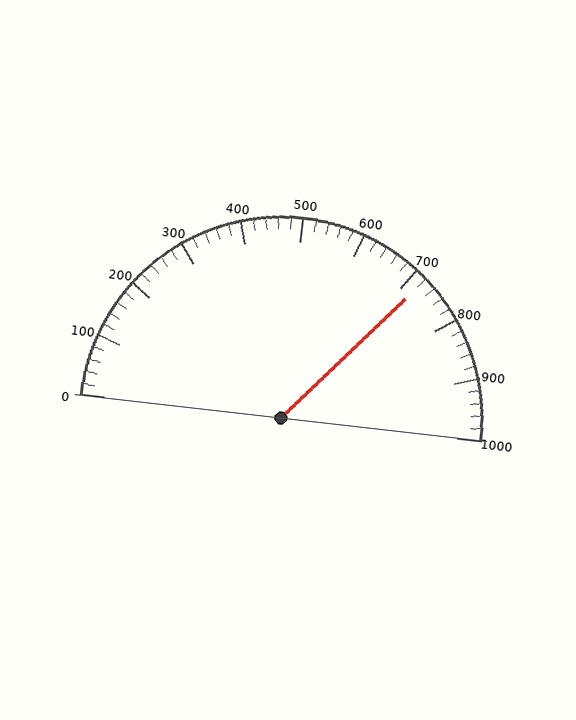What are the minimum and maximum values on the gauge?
The gauge ranges from 0 to 1000.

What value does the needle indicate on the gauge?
The needle indicates approximately 720.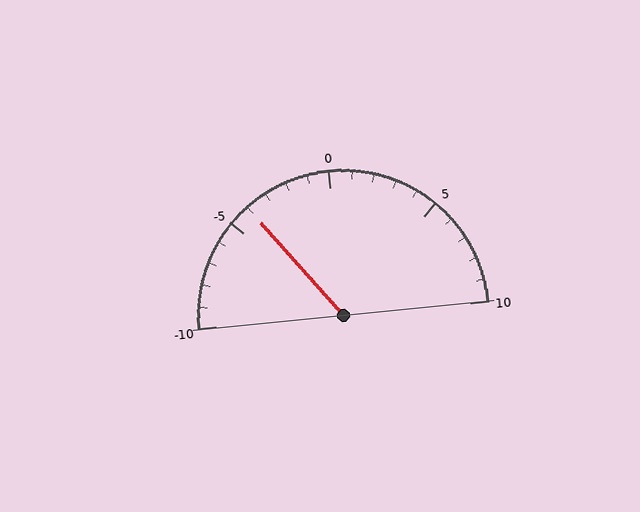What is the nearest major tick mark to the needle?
The nearest major tick mark is -5.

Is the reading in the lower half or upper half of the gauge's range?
The reading is in the lower half of the range (-10 to 10).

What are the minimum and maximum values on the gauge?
The gauge ranges from -10 to 10.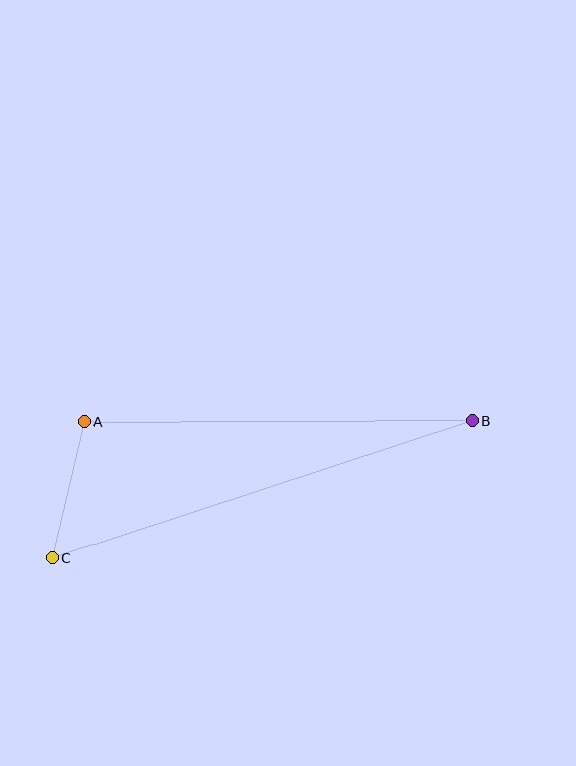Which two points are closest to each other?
Points A and C are closest to each other.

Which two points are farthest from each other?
Points B and C are farthest from each other.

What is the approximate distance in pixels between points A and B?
The distance between A and B is approximately 388 pixels.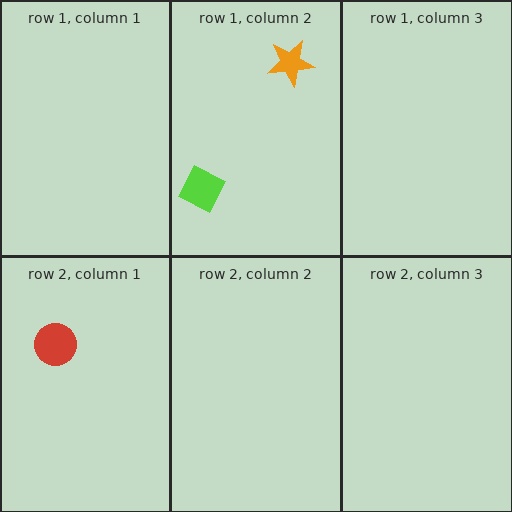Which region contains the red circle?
The row 2, column 1 region.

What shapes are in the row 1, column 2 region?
The orange star, the lime square.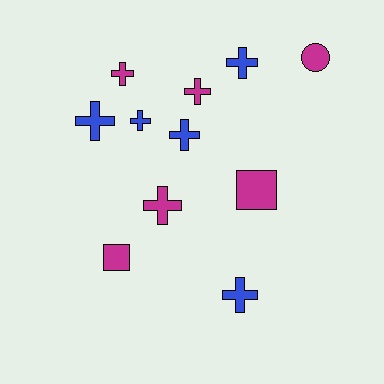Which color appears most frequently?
Magenta, with 6 objects.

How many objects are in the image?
There are 11 objects.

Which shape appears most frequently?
Cross, with 8 objects.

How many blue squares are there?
There are no blue squares.